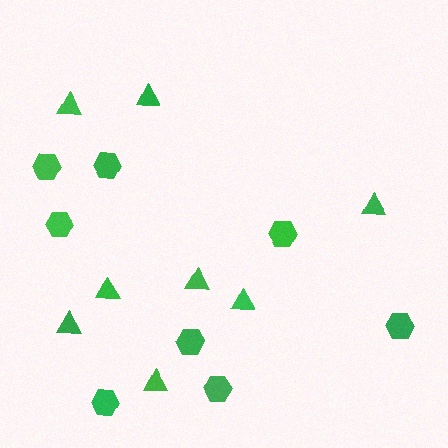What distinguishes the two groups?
There are 2 groups: one group of hexagons (8) and one group of triangles (8).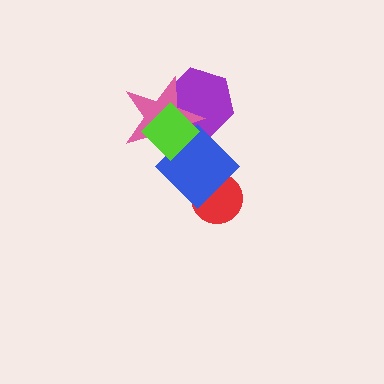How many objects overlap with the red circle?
1 object overlaps with the red circle.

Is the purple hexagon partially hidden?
Yes, it is partially covered by another shape.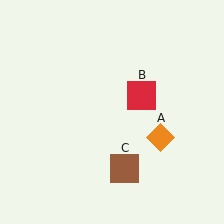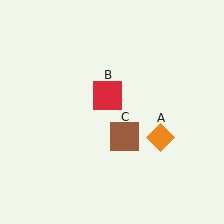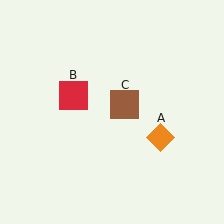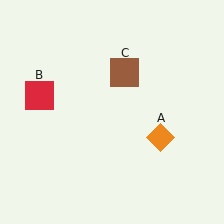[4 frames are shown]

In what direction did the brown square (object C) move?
The brown square (object C) moved up.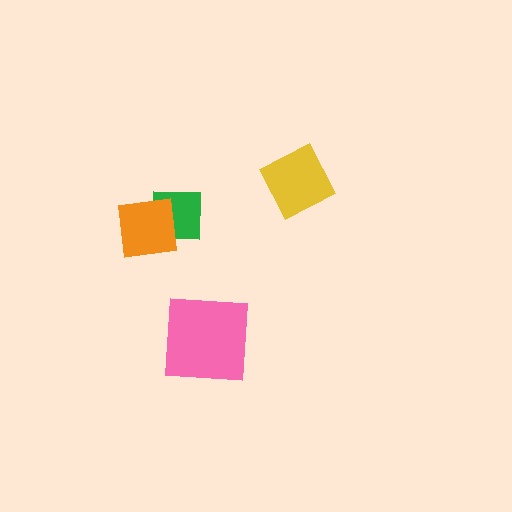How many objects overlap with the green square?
1 object overlaps with the green square.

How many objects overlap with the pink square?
0 objects overlap with the pink square.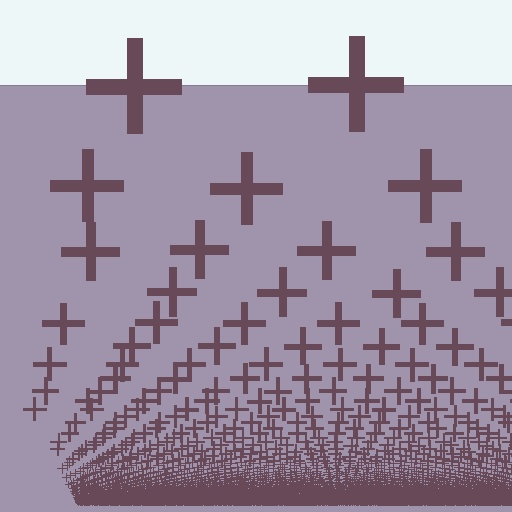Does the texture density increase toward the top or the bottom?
Density increases toward the bottom.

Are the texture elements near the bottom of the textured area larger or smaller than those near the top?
Smaller. The gradient is inverted — elements near the bottom are smaller and denser.